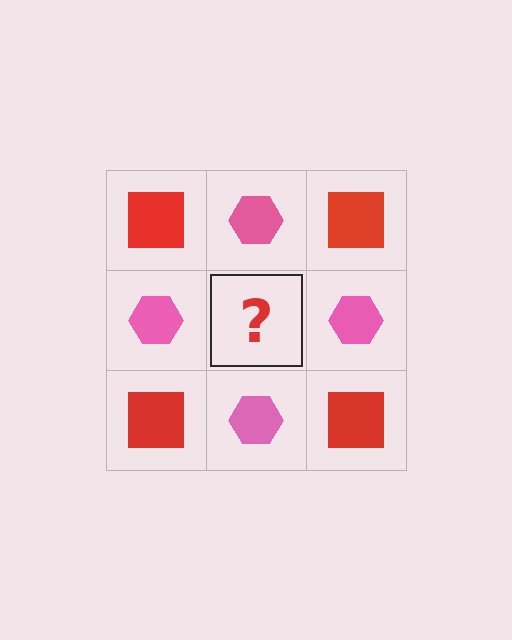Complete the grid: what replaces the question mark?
The question mark should be replaced with a red square.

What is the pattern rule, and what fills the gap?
The rule is that it alternates red square and pink hexagon in a checkerboard pattern. The gap should be filled with a red square.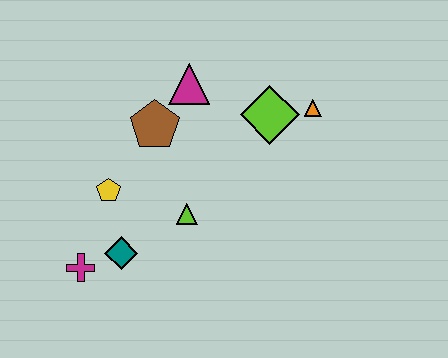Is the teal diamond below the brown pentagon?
Yes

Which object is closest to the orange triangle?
The lime diamond is closest to the orange triangle.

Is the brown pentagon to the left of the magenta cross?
No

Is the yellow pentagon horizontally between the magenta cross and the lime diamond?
Yes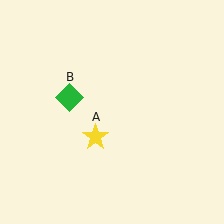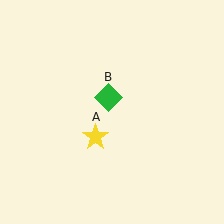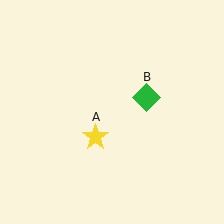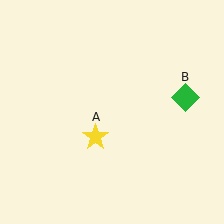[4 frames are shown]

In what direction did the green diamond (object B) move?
The green diamond (object B) moved right.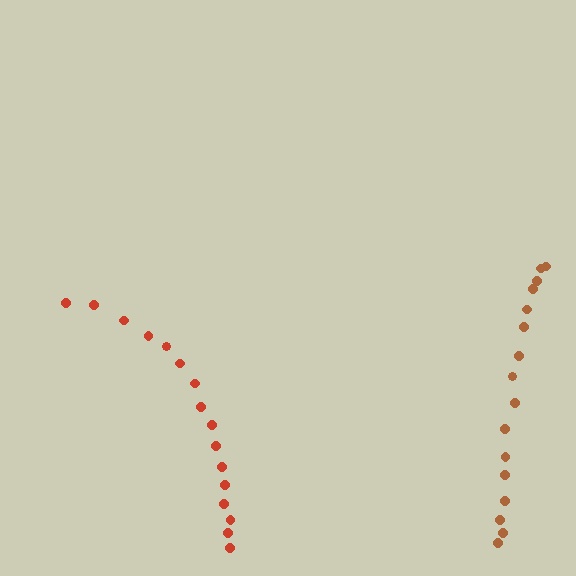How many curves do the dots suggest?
There are 2 distinct paths.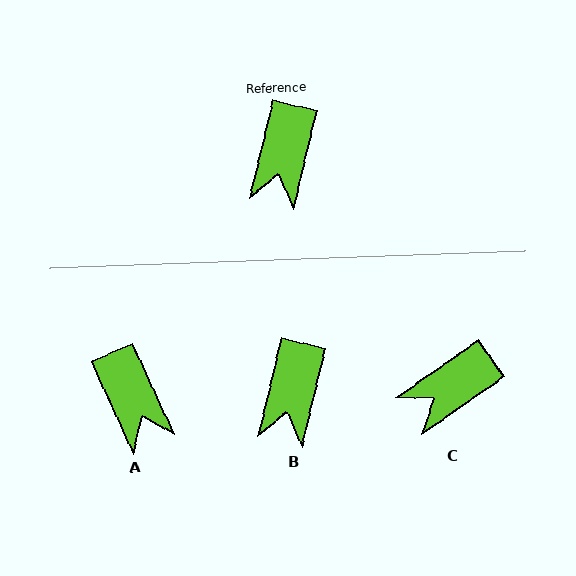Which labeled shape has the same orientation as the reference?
B.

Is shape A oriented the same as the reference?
No, it is off by about 38 degrees.